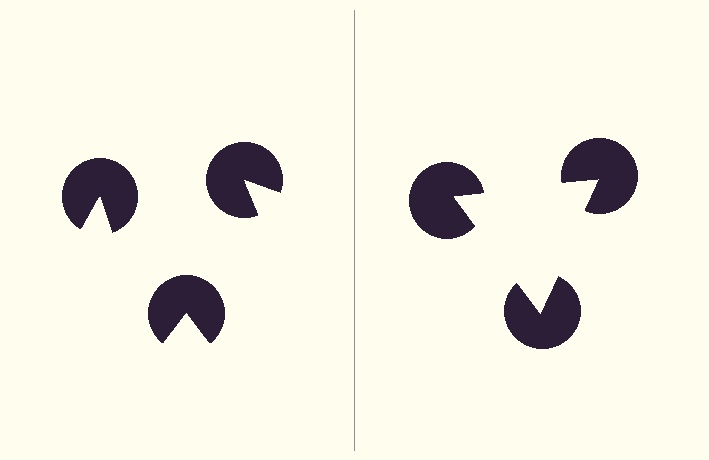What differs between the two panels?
The pac-man discs are positioned identically on both sides; only the wedge orientations differ. On the right they align to a triangle; on the left they are misaligned.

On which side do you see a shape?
An illusory triangle appears on the right side. On the left side the wedge cuts are rotated, so no coherent shape forms.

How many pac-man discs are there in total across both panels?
6 — 3 on each side.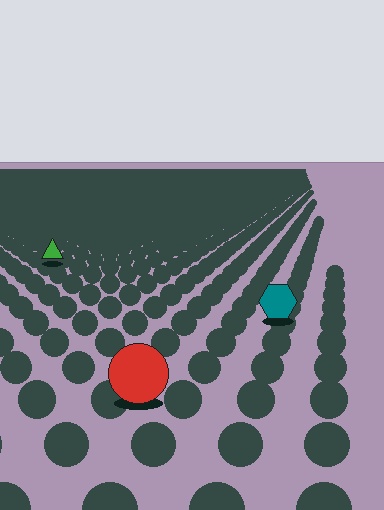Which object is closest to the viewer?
The red circle is closest. The texture marks near it are larger and more spread out.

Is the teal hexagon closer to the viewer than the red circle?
No. The red circle is closer — you can tell from the texture gradient: the ground texture is coarser near it.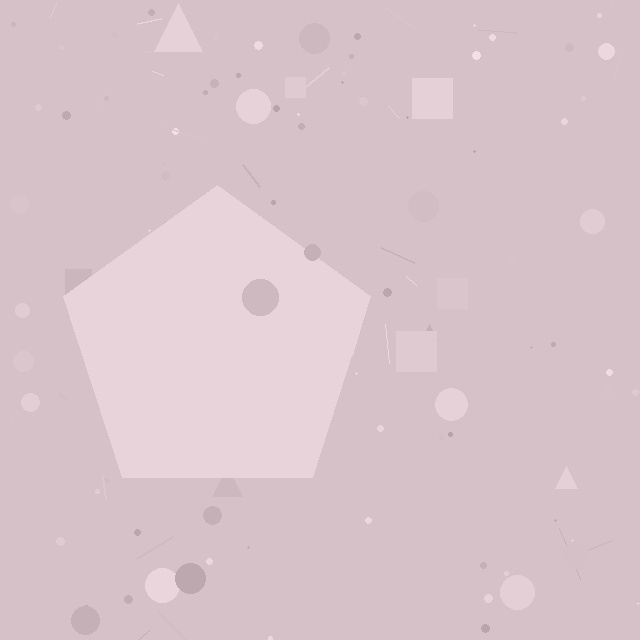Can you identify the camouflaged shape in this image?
The camouflaged shape is a pentagon.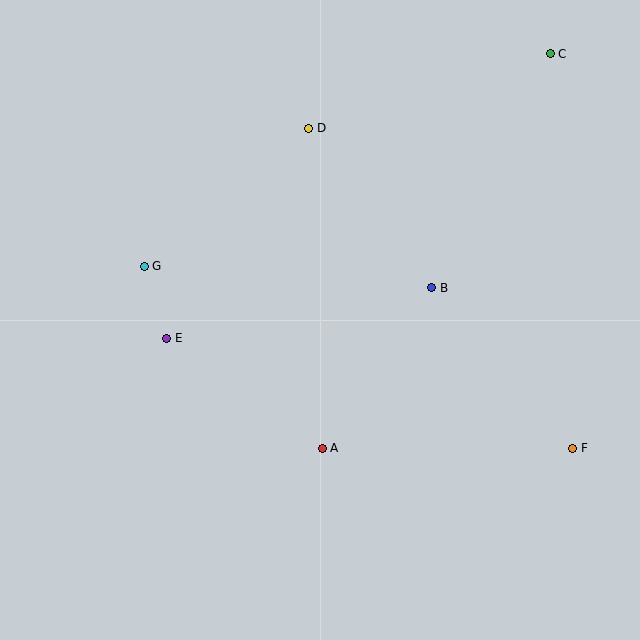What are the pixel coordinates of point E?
Point E is at (167, 338).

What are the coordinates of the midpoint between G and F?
The midpoint between G and F is at (359, 357).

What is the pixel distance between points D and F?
The distance between D and F is 415 pixels.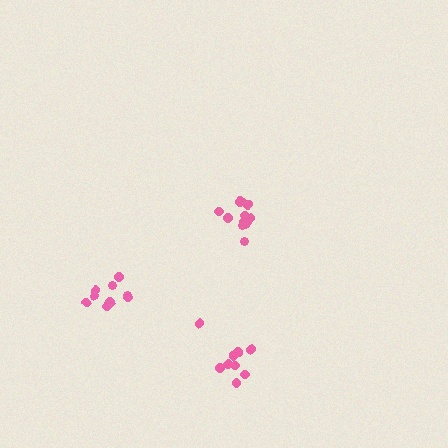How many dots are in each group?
Group 1: 10 dots, Group 2: 12 dots, Group 3: 9 dots (31 total).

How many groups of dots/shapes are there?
There are 3 groups.